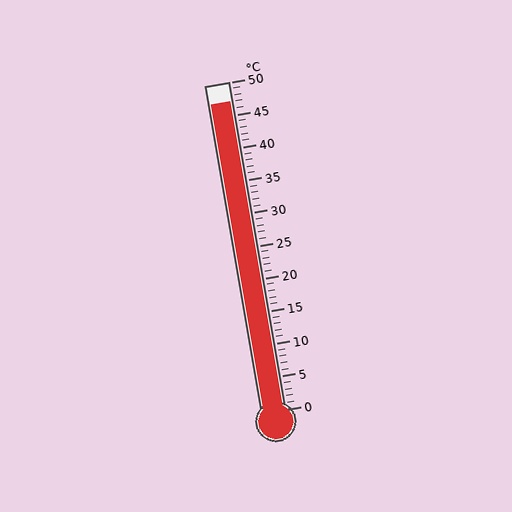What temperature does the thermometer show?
The thermometer shows approximately 47°C.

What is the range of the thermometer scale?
The thermometer scale ranges from 0°C to 50°C.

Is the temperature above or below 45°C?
The temperature is above 45°C.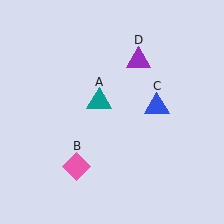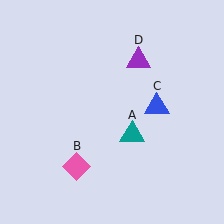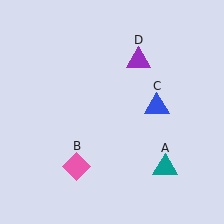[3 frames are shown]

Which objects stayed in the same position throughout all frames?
Pink diamond (object B) and blue triangle (object C) and purple triangle (object D) remained stationary.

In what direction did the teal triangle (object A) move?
The teal triangle (object A) moved down and to the right.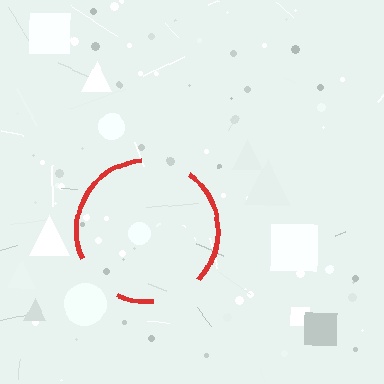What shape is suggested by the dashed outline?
The dashed outline suggests a circle.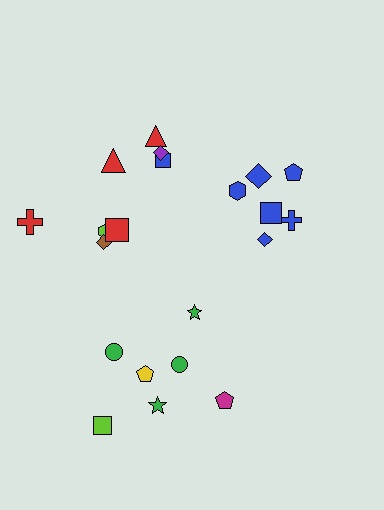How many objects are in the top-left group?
There are 6 objects.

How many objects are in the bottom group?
There are 7 objects.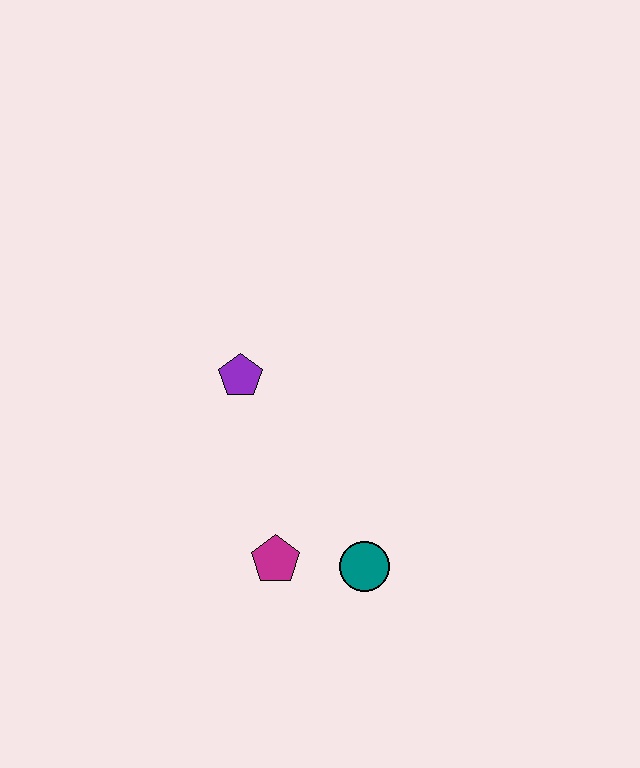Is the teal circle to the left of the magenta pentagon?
No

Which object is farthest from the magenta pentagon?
The purple pentagon is farthest from the magenta pentagon.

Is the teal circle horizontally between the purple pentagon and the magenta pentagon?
No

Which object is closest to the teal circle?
The magenta pentagon is closest to the teal circle.